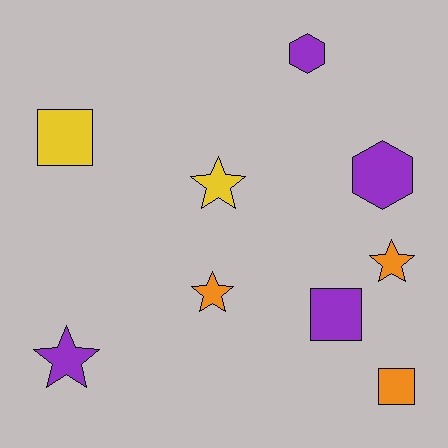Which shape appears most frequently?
Star, with 4 objects.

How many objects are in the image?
There are 9 objects.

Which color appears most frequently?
Purple, with 4 objects.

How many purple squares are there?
There is 1 purple square.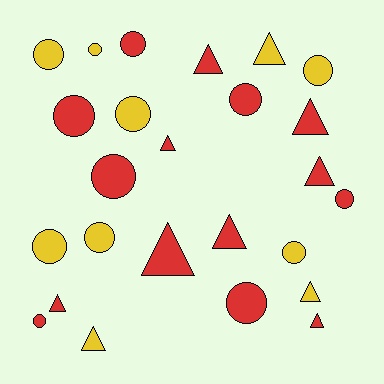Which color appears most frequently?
Red, with 15 objects.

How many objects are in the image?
There are 25 objects.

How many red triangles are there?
There are 8 red triangles.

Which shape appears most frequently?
Circle, with 14 objects.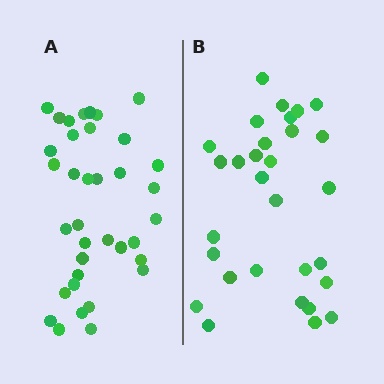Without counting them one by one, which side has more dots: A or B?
Region A (the left region) has more dots.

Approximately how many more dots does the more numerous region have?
Region A has about 6 more dots than region B.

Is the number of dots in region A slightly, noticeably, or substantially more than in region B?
Region A has only slightly more — the two regions are fairly close. The ratio is roughly 1.2 to 1.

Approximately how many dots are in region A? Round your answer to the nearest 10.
About 40 dots. (The exact count is 36, which rounds to 40.)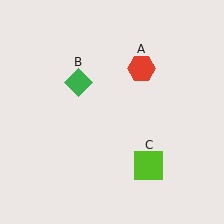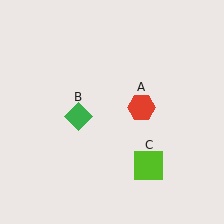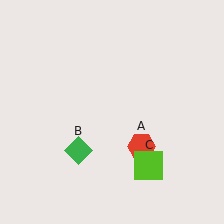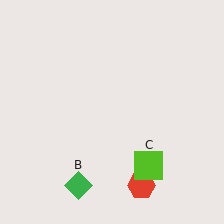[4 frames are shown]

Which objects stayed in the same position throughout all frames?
Lime square (object C) remained stationary.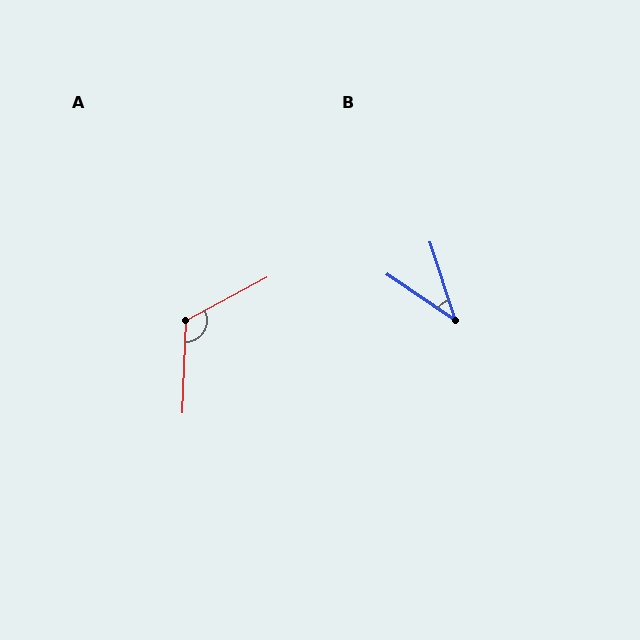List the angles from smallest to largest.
B (38°), A (120°).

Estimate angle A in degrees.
Approximately 120 degrees.